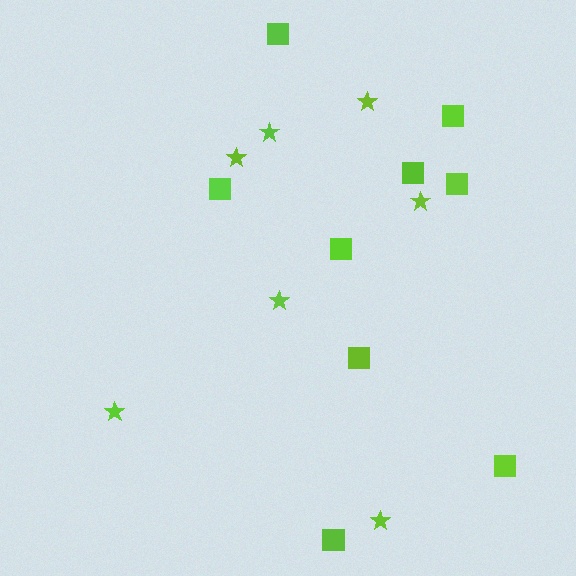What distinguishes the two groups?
There are 2 groups: one group of stars (7) and one group of squares (9).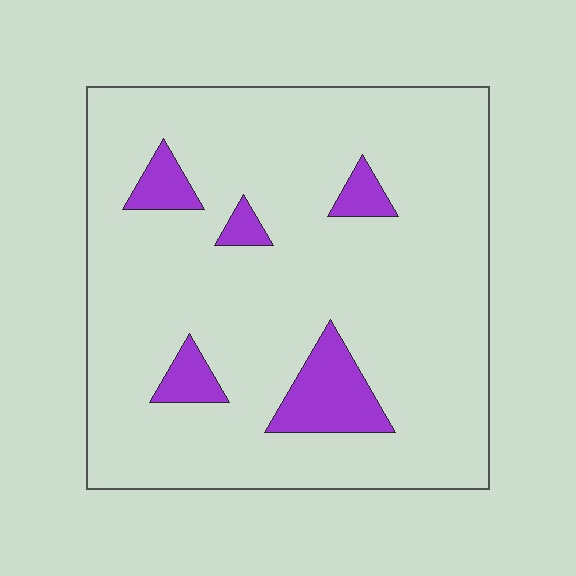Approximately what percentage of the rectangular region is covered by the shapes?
Approximately 10%.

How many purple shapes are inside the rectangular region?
5.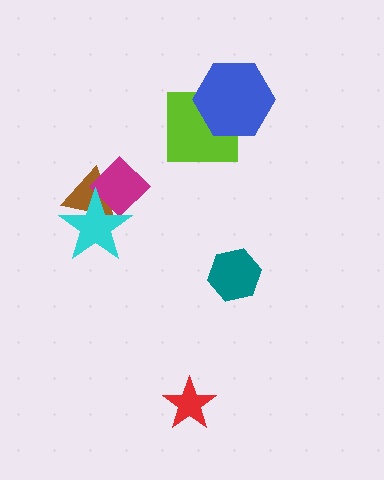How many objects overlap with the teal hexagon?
0 objects overlap with the teal hexagon.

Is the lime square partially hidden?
Yes, it is partially covered by another shape.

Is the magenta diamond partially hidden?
Yes, it is partially covered by another shape.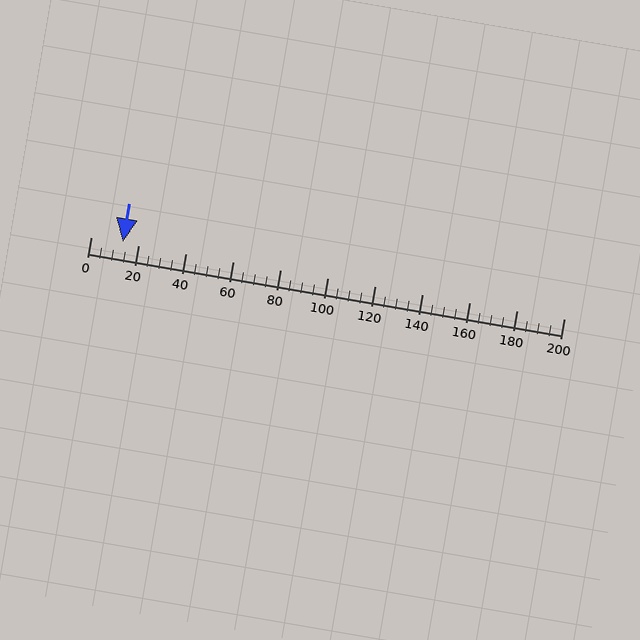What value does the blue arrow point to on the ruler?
The blue arrow points to approximately 13.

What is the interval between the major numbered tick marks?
The major tick marks are spaced 20 units apart.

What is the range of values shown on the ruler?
The ruler shows values from 0 to 200.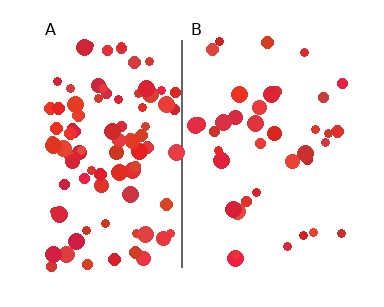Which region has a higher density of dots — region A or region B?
A (the left).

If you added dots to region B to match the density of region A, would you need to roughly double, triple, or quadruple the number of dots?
Approximately double.